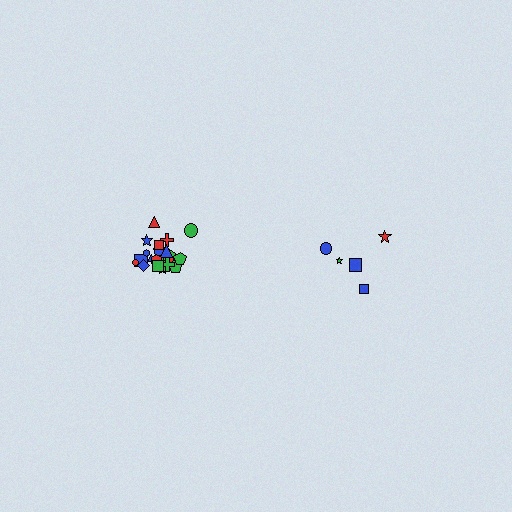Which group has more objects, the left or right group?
The left group.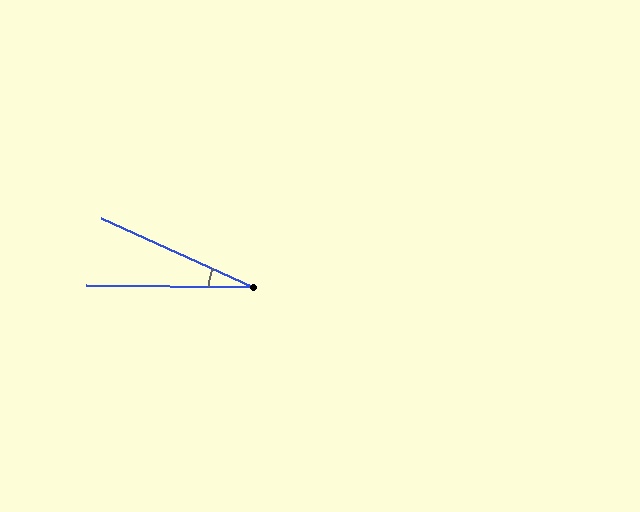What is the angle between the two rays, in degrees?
Approximately 24 degrees.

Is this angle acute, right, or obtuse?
It is acute.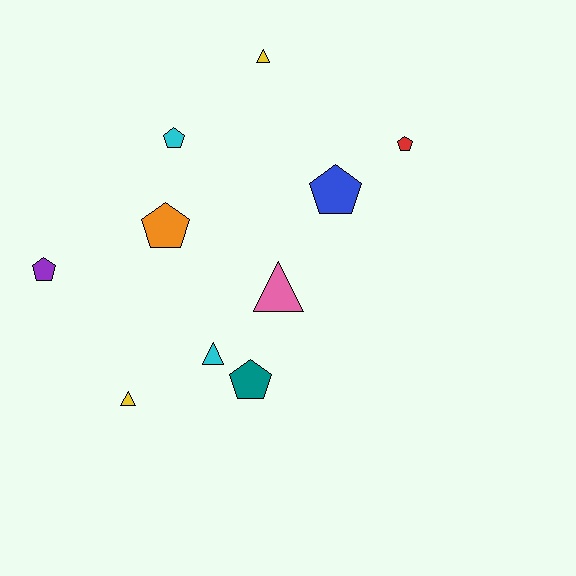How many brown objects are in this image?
There are no brown objects.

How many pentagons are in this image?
There are 6 pentagons.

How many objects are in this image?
There are 10 objects.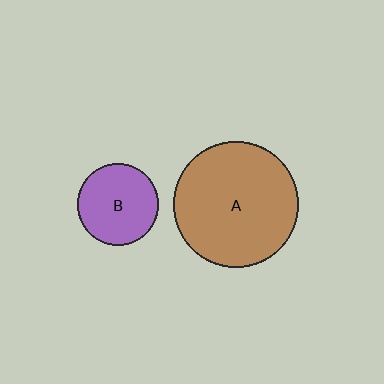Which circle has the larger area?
Circle A (brown).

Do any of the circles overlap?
No, none of the circles overlap.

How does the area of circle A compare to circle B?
Approximately 2.4 times.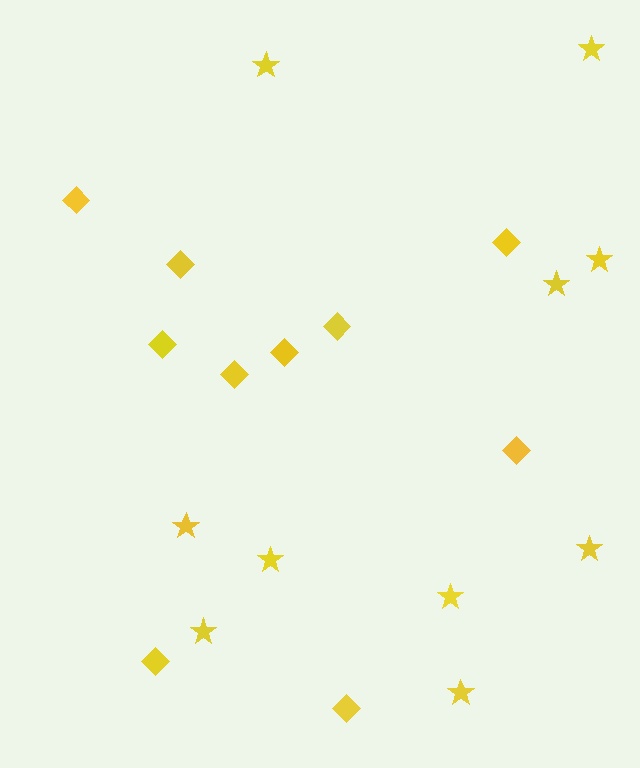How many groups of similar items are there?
There are 2 groups: one group of diamonds (10) and one group of stars (10).